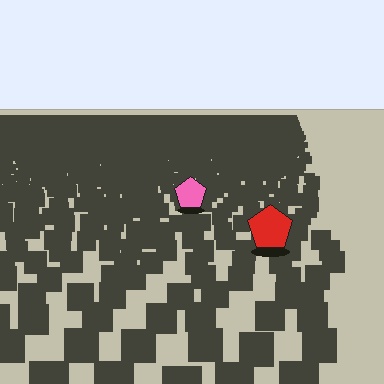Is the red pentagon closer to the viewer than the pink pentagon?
Yes. The red pentagon is closer — you can tell from the texture gradient: the ground texture is coarser near it.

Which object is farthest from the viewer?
The pink pentagon is farthest from the viewer. It appears smaller and the ground texture around it is denser.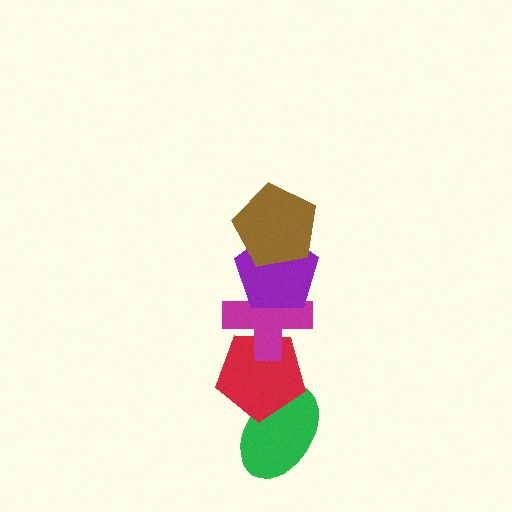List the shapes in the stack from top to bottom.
From top to bottom: the brown pentagon, the purple pentagon, the magenta cross, the red pentagon, the green ellipse.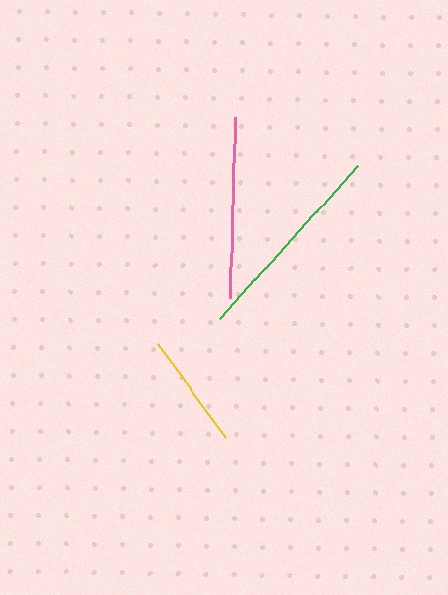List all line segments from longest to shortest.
From longest to shortest: green, pink, yellow.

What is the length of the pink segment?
The pink segment is approximately 181 pixels long.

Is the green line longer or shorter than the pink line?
The green line is longer than the pink line.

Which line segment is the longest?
The green line is the longest at approximately 206 pixels.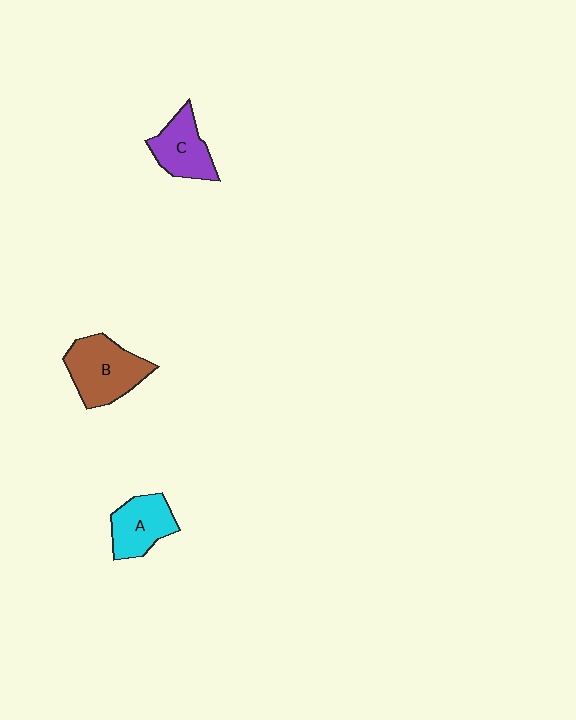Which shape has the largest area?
Shape B (brown).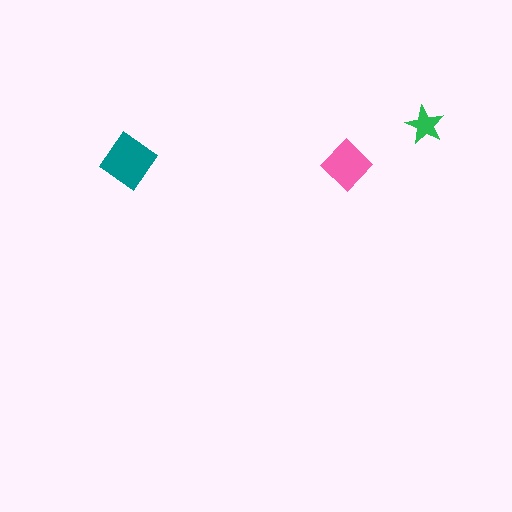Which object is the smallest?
The green star.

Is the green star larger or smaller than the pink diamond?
Smaller.